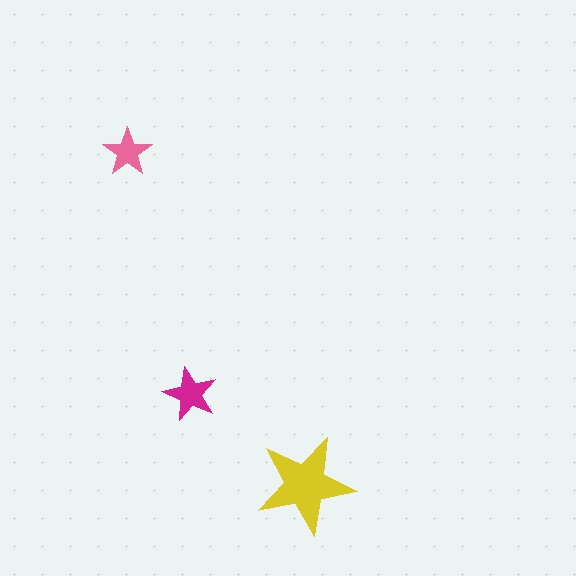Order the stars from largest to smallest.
the yellow one, the magenta one, the pink one.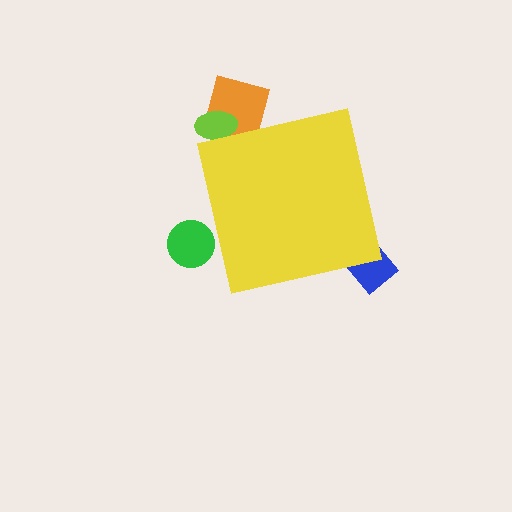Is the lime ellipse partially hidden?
Yes, the lime ellipse is partially hidden behind the yellow square.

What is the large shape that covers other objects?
A yellow square.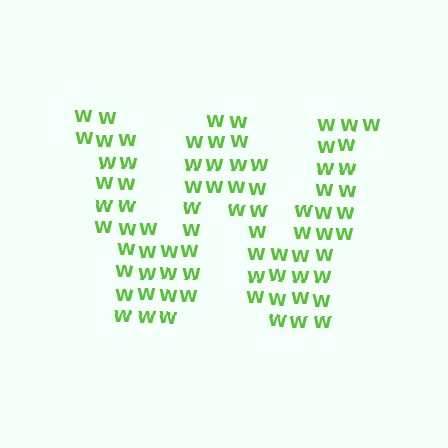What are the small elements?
The small elements are letter W's.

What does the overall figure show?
The overall figure shows the letter W.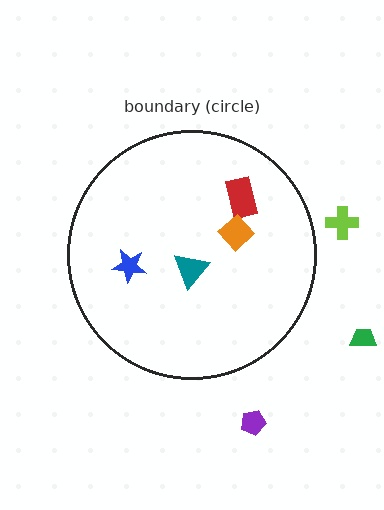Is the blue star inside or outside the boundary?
Inside.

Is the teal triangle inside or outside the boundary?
Inside.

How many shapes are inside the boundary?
4 inside, 3 outside.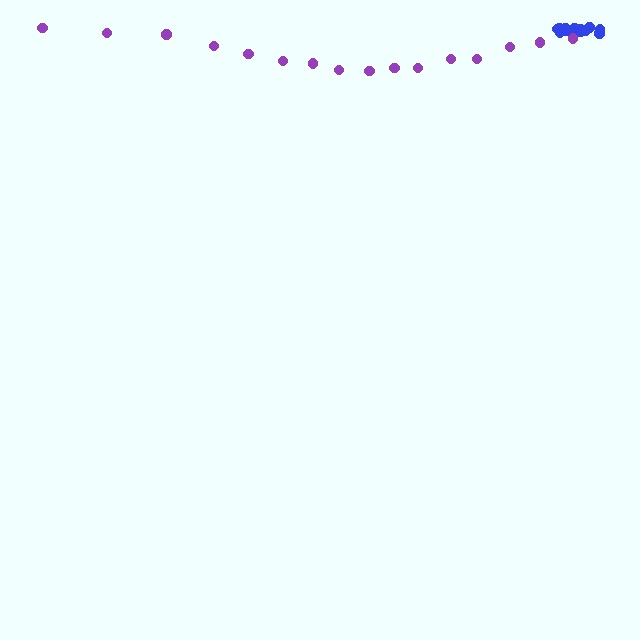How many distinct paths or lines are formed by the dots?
There are 2 distinct paths.